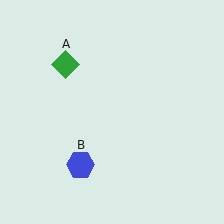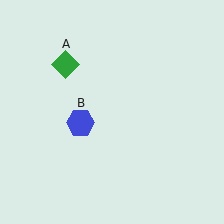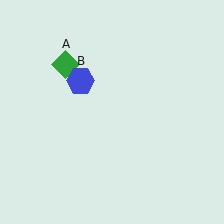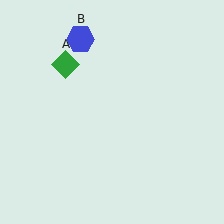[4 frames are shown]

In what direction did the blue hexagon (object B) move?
The blue hexagon (object B) moved up.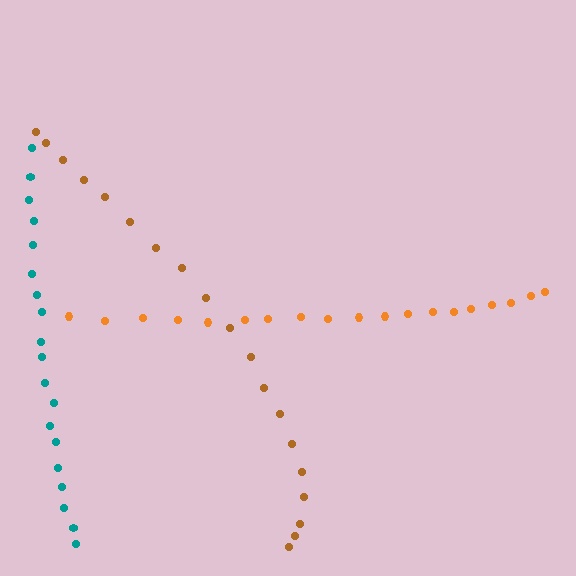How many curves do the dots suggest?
There are 3 distinct paths.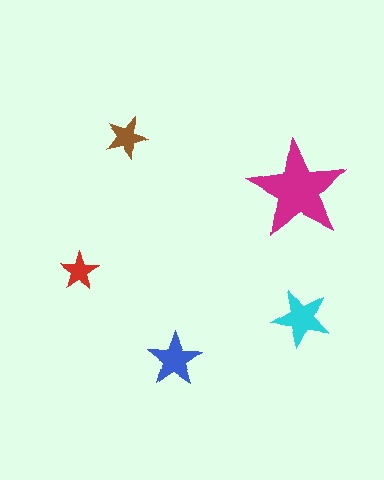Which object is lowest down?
The blue star is bottommost.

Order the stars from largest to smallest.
the magenta one, the cyan one, the blue one, the brown one, the red one.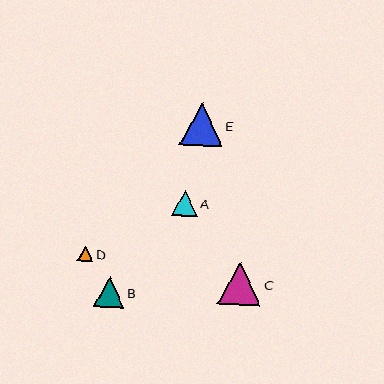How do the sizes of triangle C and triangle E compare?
Triangle C and triangle E are approximately the same size.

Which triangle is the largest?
Triangle C is the largest with a size of approximately 43 pixels.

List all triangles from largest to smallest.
From largest to smallest: C, E, B, A, D.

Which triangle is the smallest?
Triangle D is the smallest with a size of approximately 15 pixels.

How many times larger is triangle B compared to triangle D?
Triangle B is approximately 2.0 times the size of triangle D.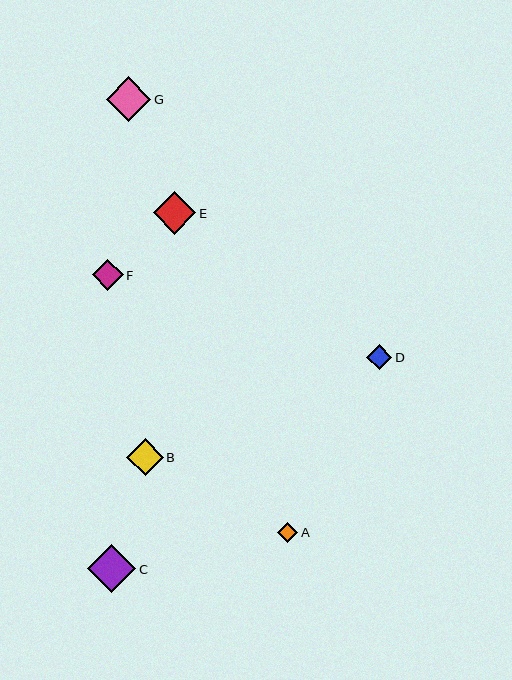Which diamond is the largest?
Diamond C is the largest with a size of approximately 48 pixels.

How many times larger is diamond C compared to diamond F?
Diamond C is approximately 1.6 times the size of diamond F.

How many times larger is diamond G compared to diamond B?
Diamond G is approximately 1.2 times the size of diamond B.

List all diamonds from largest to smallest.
From largest to smallest: C, G, E, B, F, D, A.